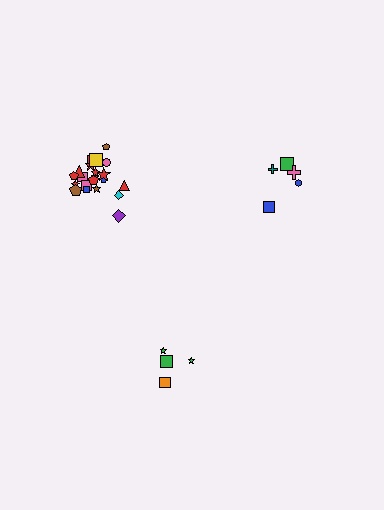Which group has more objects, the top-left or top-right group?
The top-left group.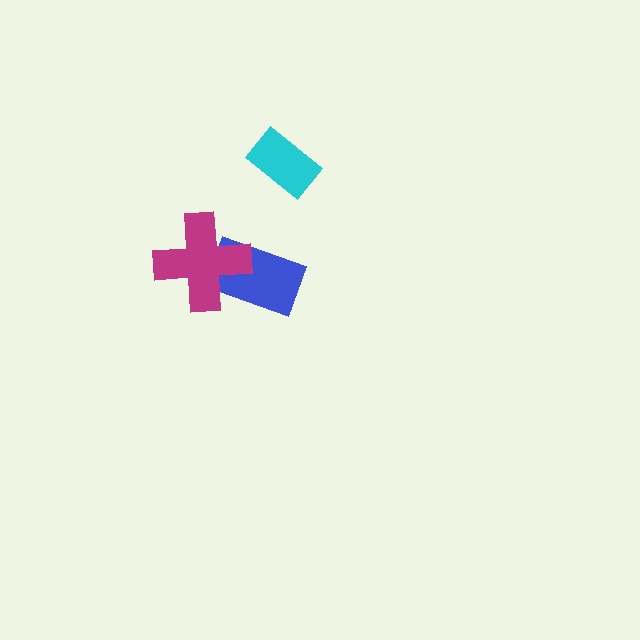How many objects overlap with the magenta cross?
1 object overlaps with the magenta cross.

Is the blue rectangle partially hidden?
Yes, it is partially covered by another shape.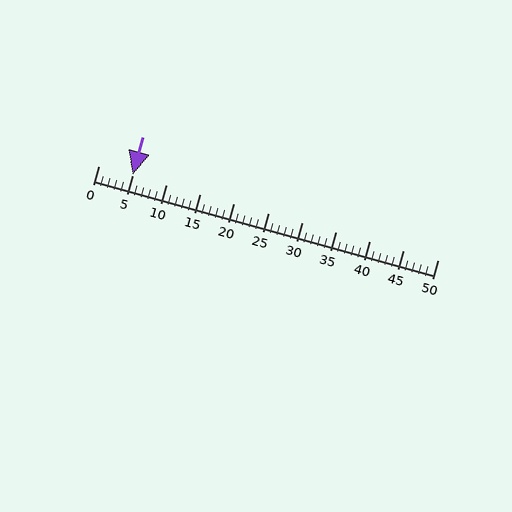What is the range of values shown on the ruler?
The ruler shows values from 0 to 50.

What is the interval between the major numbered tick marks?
The major tick marks are spaced 5 units apart.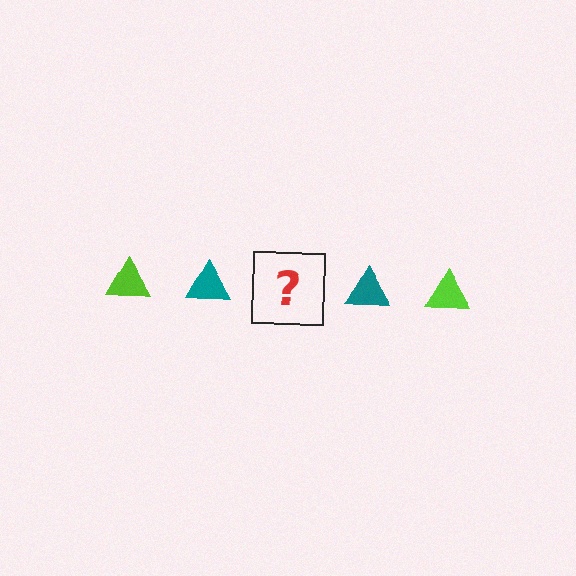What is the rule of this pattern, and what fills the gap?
The rule is that the pattern cycles through lime, teal triangles. The gap should be filled with a lime triangle.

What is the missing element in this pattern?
The missing element is a lime triangle.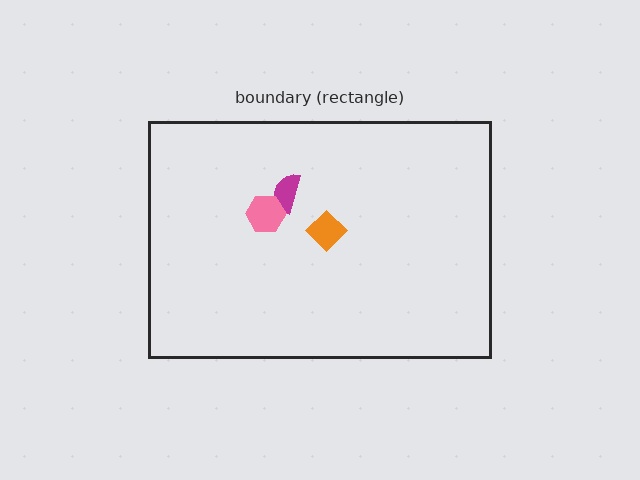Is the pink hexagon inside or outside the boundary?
Inside.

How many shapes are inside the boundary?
3 inside, 0 outside.